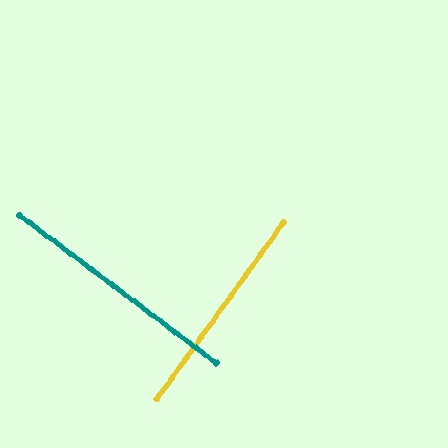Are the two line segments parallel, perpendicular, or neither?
Perpendicular — they meet at approximately 89°.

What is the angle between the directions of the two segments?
Approximately 89 degrees.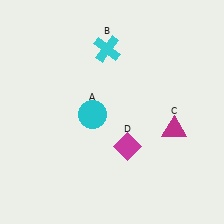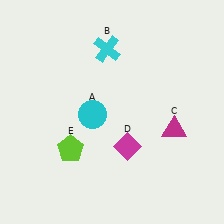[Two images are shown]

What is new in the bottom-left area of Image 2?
A lime pentagon (E) was added in the bottom-left area of Image 2.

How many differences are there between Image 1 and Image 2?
There is 1 difference between the two images.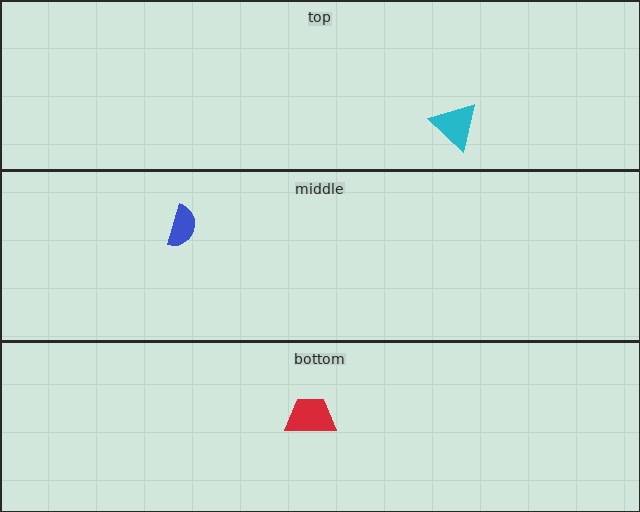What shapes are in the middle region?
The blue semicircle.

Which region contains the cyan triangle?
The top region.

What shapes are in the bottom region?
The red trapezoid.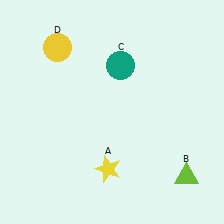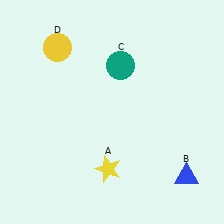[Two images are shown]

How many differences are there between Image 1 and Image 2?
There is 1 difference between the two images.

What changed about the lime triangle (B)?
In Image 1, B is lime. In Image 2, it changed to blue.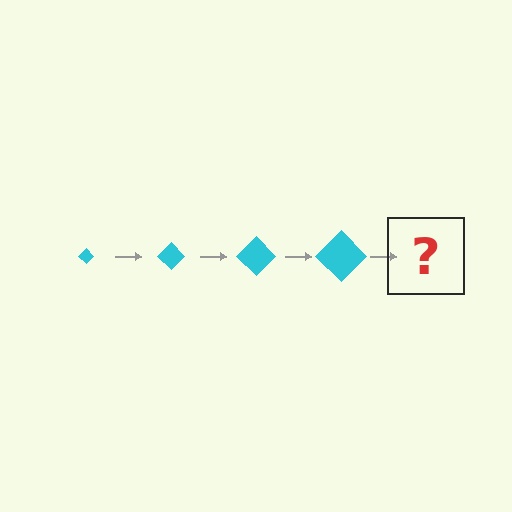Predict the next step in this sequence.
The next step is a cyan diamond, larger than the previous one.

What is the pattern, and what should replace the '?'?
The pattern is that the diamond gets progressively larger each step. The '?' should be a cyan diamond, larger than the previous one.